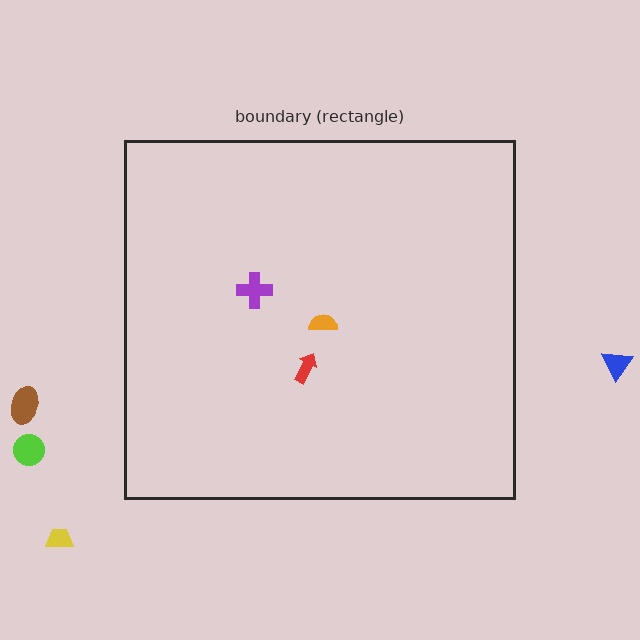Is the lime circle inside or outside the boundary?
Outside.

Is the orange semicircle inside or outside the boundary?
Inside.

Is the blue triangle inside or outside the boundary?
Outside.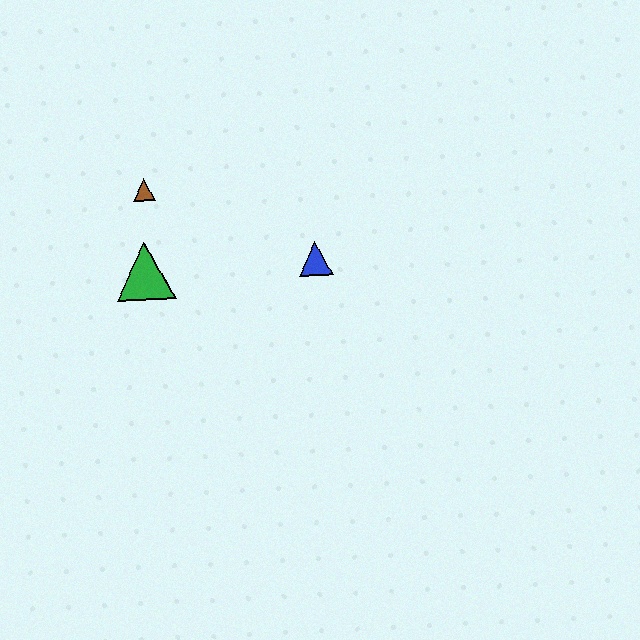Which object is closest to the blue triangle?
The green triangle is closest to the blue triangle.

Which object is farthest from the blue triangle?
The brown triangle is farthest from the blue triangle.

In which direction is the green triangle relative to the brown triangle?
The green triangle is below the brown triangle.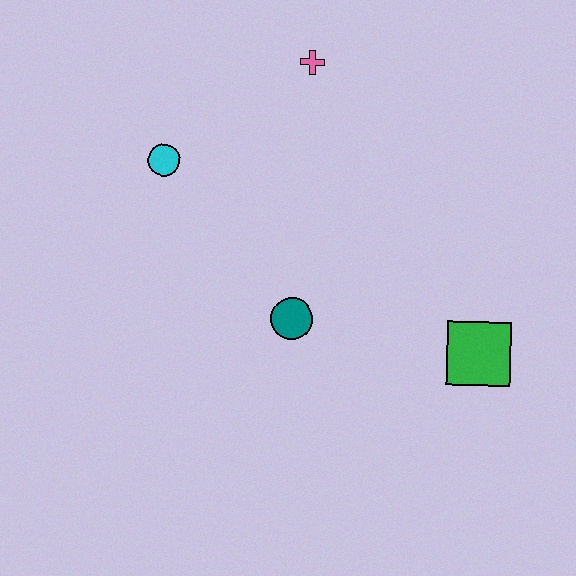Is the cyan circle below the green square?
No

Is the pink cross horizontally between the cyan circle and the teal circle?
No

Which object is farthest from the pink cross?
The green square is farthest from the pink cross.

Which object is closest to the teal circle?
The green square is closest to the teal circle.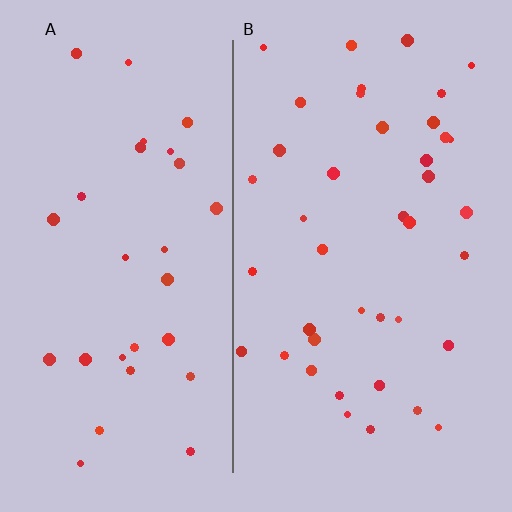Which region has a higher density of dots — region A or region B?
B (the right).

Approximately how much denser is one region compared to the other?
Approximately 1.4× — region B over region A.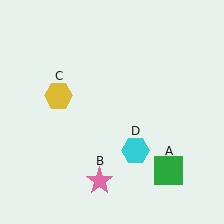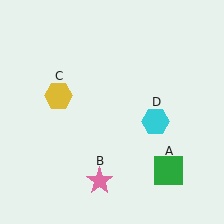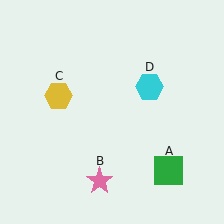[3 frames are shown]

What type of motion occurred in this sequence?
The cyan hexagon (object D) rotated counterclockwise around the center of the scene.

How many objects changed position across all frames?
1 object changed position: cyan hexagon (object D).